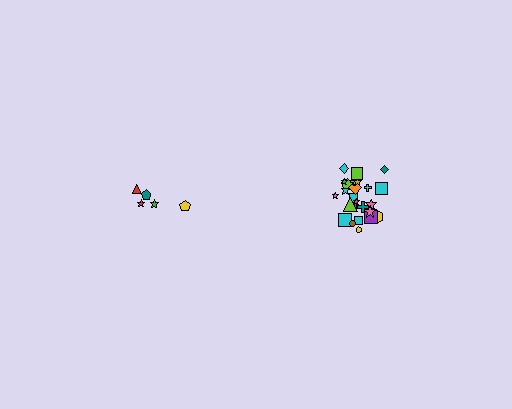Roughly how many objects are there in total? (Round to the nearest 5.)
Roughly 30 objects in total.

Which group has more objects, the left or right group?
The right group.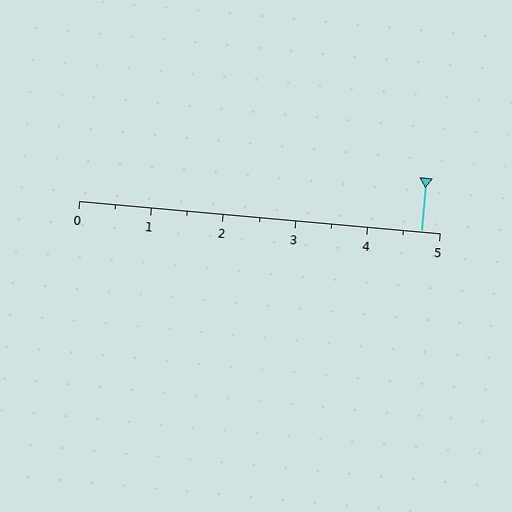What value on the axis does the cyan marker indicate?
The marker indicates approximately 4.8.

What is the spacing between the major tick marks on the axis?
The major ticks are spaced 1 apart.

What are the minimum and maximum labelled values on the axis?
The axis runs from 0 to 5.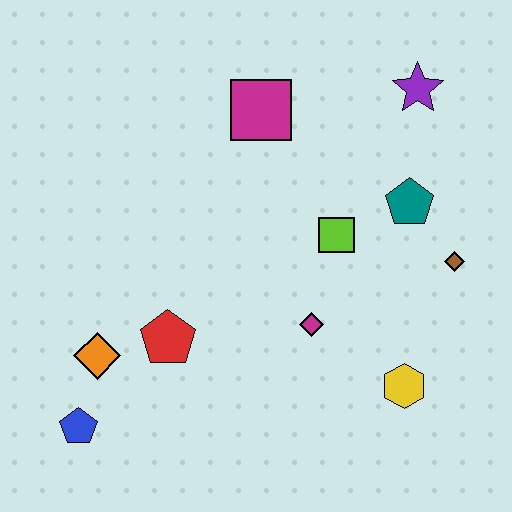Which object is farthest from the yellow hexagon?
The blue pentagon is farthest from the yellow hexagon.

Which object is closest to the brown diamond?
The teal pentagon is closest to the brown diamond.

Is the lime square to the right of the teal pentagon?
No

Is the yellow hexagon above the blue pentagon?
Yes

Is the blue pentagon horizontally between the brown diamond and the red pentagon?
No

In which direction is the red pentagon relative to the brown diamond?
The red pentagon is to the left of the brown diamond.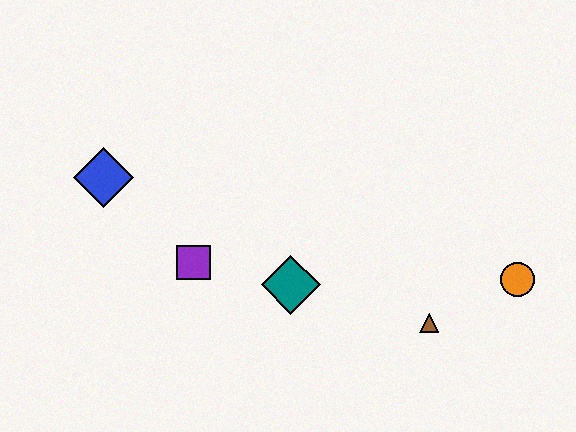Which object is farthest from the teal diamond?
The orange circle is farthest from the teal diamond.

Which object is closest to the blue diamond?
The purple square is closest to the blue diamond.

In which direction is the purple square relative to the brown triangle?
The purple square is to the left of the brown triangle.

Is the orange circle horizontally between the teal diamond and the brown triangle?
No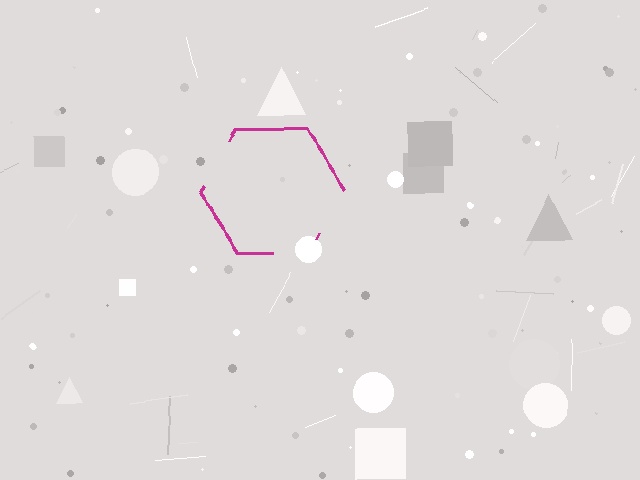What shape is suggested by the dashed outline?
The dashed outline suggests a hexagon.